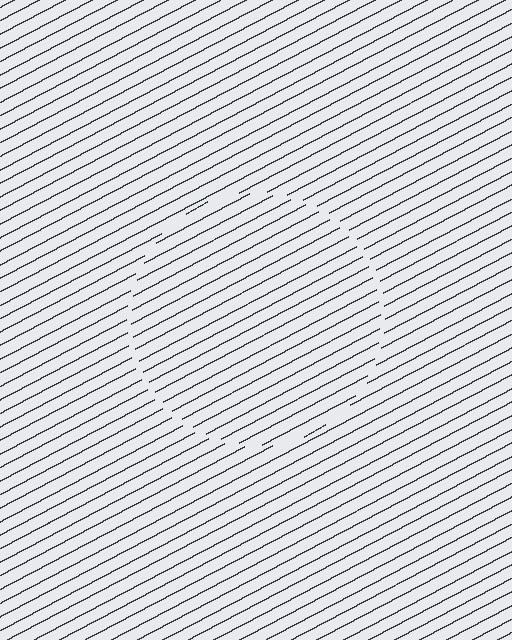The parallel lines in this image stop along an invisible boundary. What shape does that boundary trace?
An illusory circle. The interior of the shape contains the same grating, shifted by half a period — the contour is defined by the phase discontinuity where line-ends from the inner and outer gratings abut.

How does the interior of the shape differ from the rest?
The interior of the shape contains the same grating, shifted by half a period — the contour is defined by the phase discontinuity where line-ends from the inner and outer gratings abut.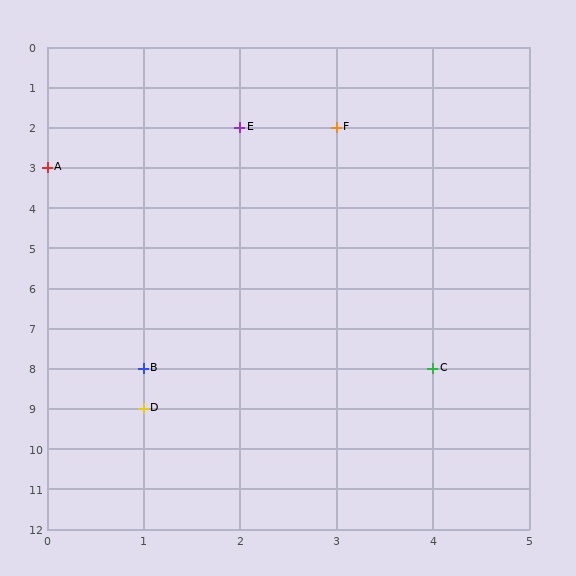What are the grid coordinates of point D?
Point D is at grid coordinates (1, 9).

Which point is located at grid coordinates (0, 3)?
Point A is at (0, 3).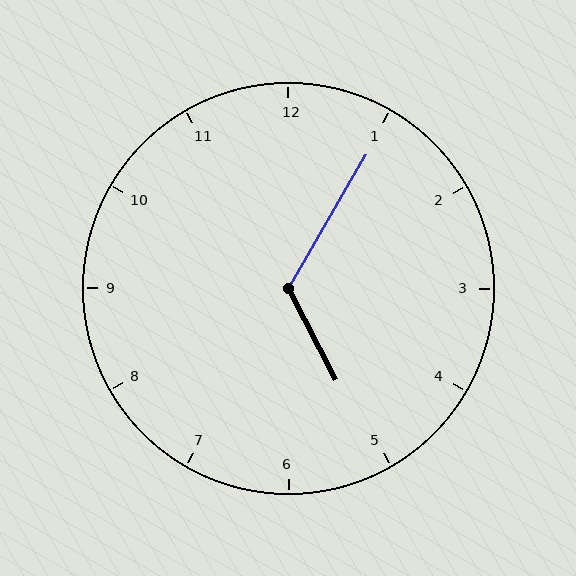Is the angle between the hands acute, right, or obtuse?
It is obtuse.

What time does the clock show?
5:05.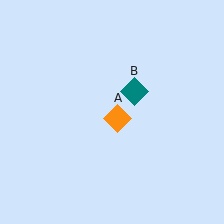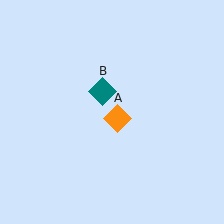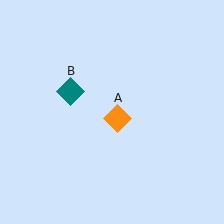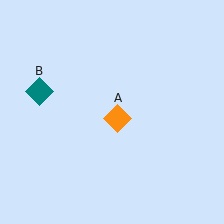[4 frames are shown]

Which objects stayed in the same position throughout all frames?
Orange diamond (object A) remained stationary.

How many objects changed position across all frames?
1 object changed position: teal diamond (object B).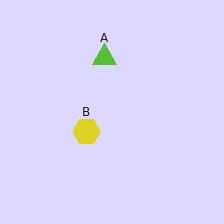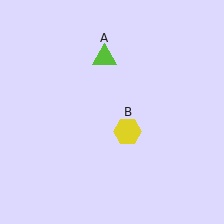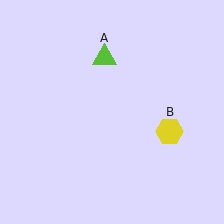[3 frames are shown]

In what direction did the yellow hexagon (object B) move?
The yellow hexagon (object B) moved right.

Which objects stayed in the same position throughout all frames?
Lime triangle (object A) remained stationary.